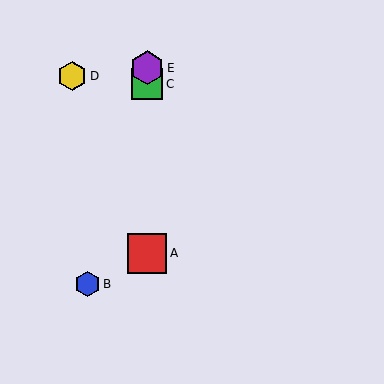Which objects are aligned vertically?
Objects A, C, E are aligned vertically.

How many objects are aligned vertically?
3 objects (A, C, E) are aligned vertically.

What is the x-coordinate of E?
Object E is at x≈147.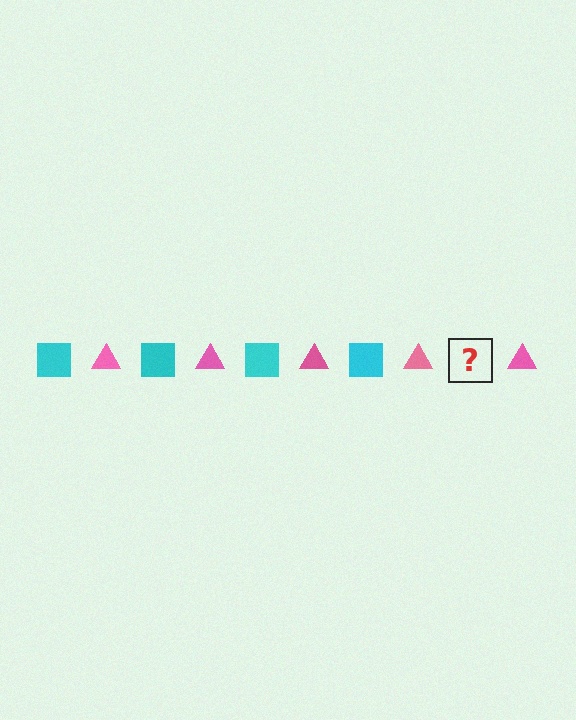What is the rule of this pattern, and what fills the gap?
The rule is that the pattern alternates between cyan square and pink triangle. The gap should be filled with a cyan square.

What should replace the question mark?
The question mark should be replaced with a cyan square.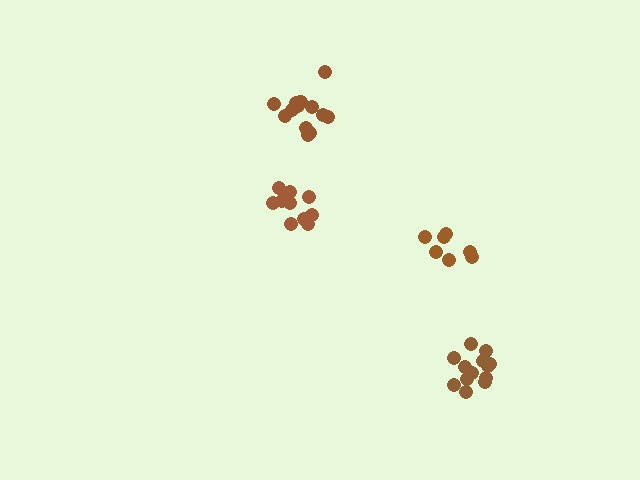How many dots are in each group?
Group 1: 10 dots, Group 2: 7 dots, Group 3: 13 dots, Group 4: 13 dots (43 total).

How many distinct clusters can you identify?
There are 4 distinct clusters.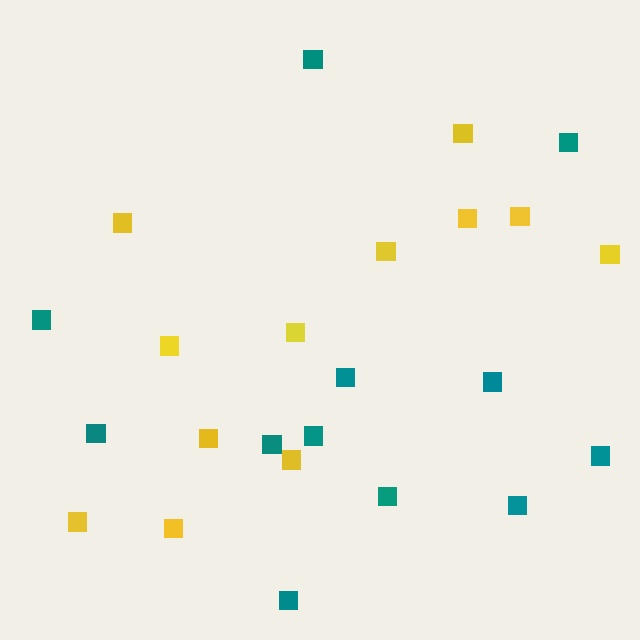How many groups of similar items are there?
There are 2 groups: one group of yellow squares (12) and one group of teal squares (12).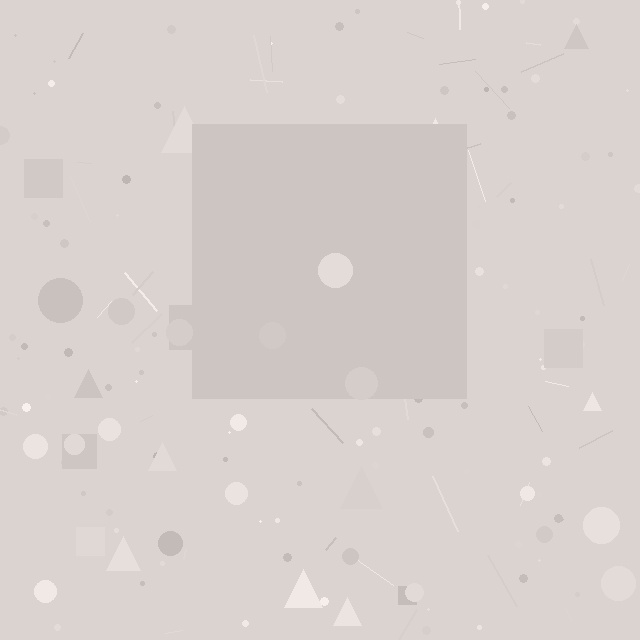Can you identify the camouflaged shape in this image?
The camouflaged shape is a square.